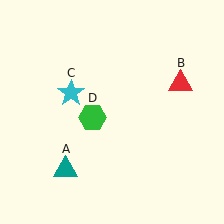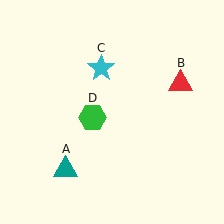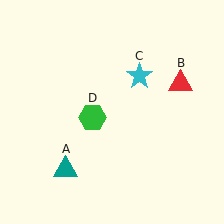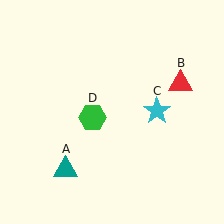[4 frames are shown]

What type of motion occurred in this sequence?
The cyan star (object C) rotated clockwise around the center of the scene.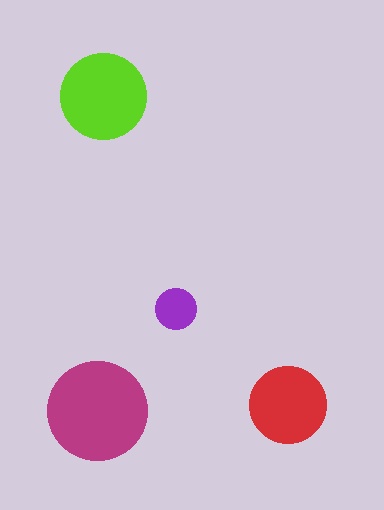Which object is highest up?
The lime circle is topmost.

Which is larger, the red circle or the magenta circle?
The magenta one.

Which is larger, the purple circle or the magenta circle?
The magenta one.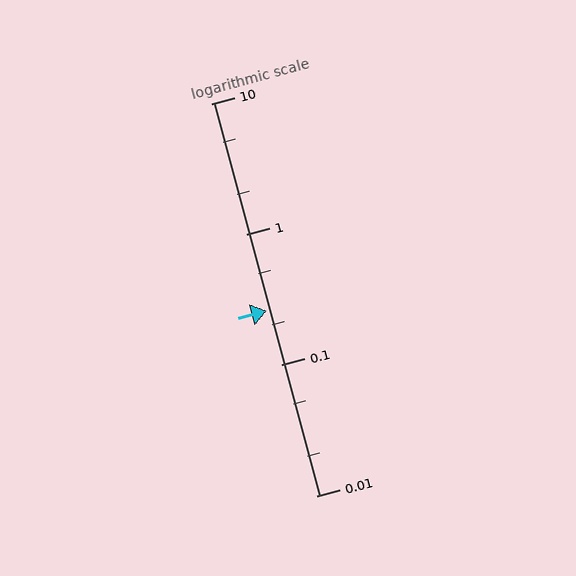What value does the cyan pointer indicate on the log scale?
The pointer indicates approximately 0.26.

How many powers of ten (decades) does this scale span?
The scale spans 3 decades, from 0.01 to 10.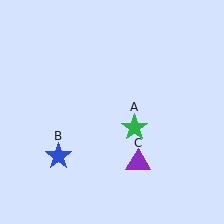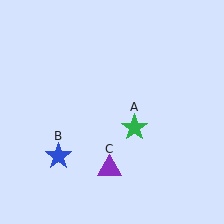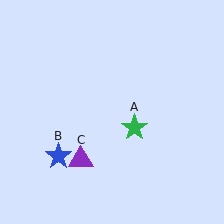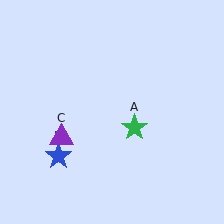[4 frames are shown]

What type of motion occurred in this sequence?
The purple triangle (object C) rotated clockwise around the center of the scene.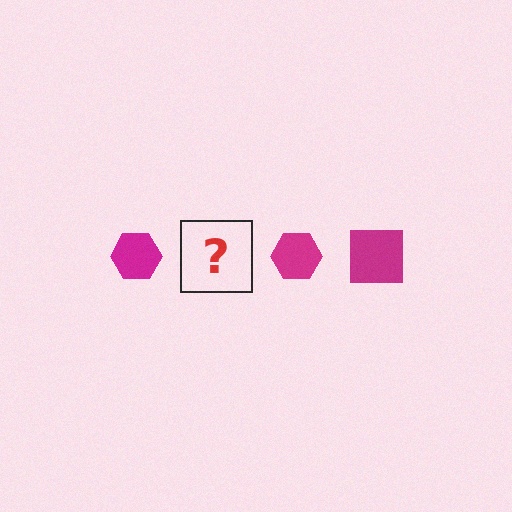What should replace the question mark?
The question mark should be replaced with a magenta square.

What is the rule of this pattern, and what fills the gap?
The rule is that the pattern cycles through hexagon, square shapes in magenta. The gap should be filled with a magenta square.